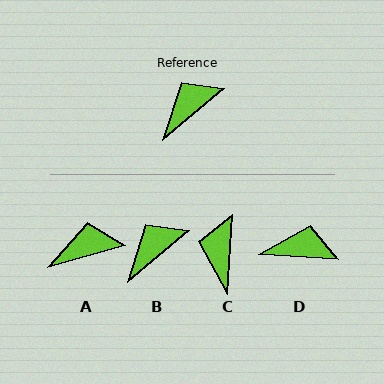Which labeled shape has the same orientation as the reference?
B.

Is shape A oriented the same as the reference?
No, it is off by about 25 degrees.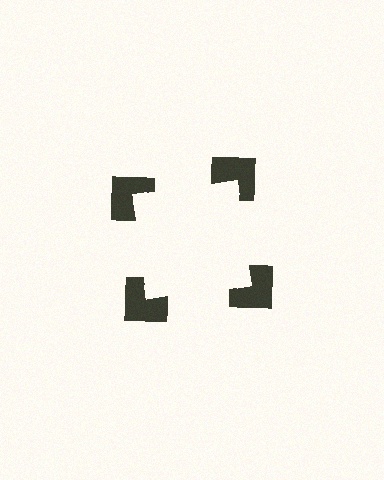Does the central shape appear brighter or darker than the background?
It typically appears slightly brighter than the background, even though no actual brightness change is drawn.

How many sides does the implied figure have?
4 sides.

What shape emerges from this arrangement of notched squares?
An illusory square — its edges are inferred from the aligned wedge cuts in the notched squares, not physically drawn.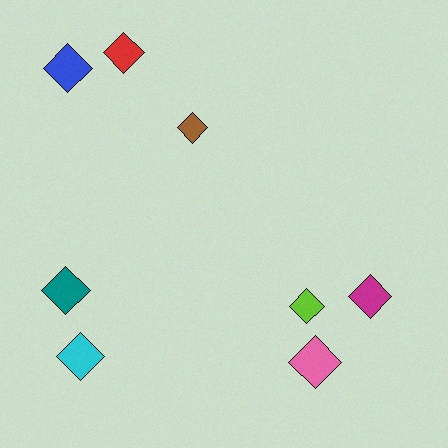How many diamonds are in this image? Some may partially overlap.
There are 8 diamonds.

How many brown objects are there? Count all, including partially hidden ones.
There is 1 brown object.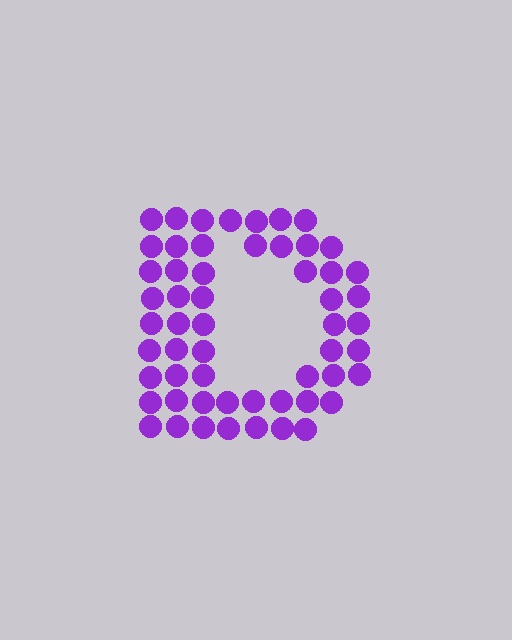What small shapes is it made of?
It is made of small circles.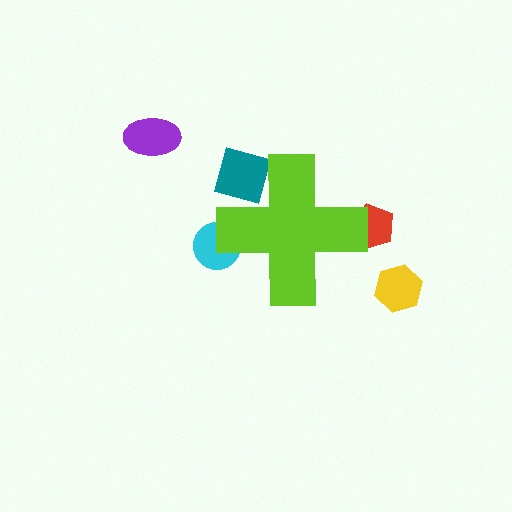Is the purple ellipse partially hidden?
No, the purple ellipse is fully visible.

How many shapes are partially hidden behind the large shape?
3 shapes are partially hidden.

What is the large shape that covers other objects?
A lime cross.